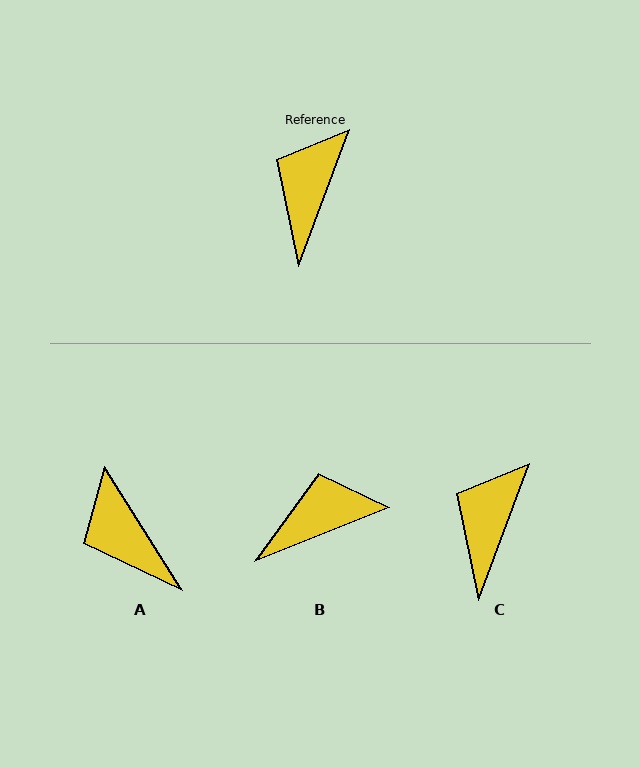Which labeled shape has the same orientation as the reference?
C.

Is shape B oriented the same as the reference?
No, it is off by about 48 degrees.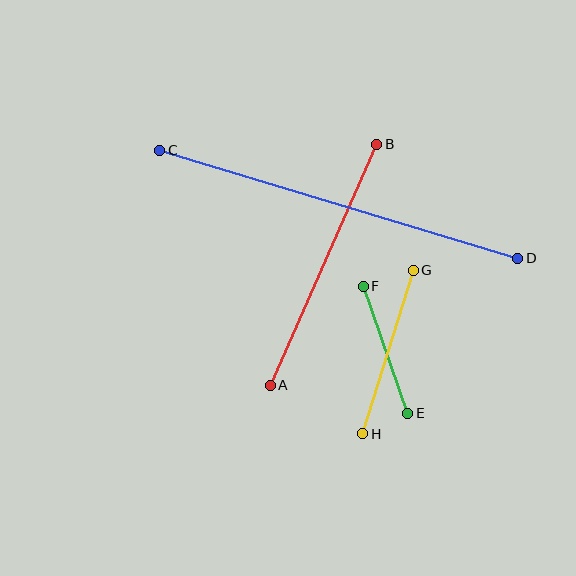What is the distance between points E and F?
The distance is approximately 135 pixels.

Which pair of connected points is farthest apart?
Points C and D are farthest apart.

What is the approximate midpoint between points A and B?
The midpoint is at approximately (323, 265) pixels.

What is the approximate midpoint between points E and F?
The midpoint is at approximately (386, 350) pixels.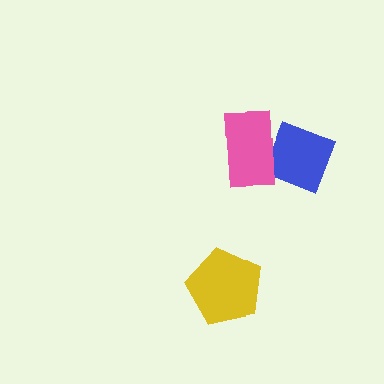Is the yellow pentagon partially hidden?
No, no other shape covers it.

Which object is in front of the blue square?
The pink rectangle is in front of the blue square.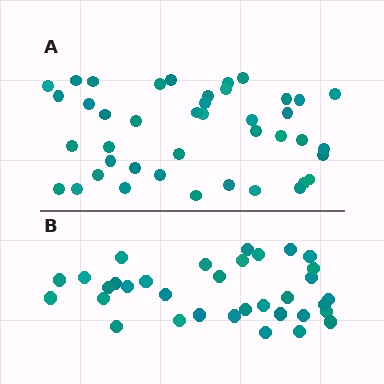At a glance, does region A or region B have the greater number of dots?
Region A (the top region) has more dots.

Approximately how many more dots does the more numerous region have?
Region A has roughly 8 or so more dots than region B.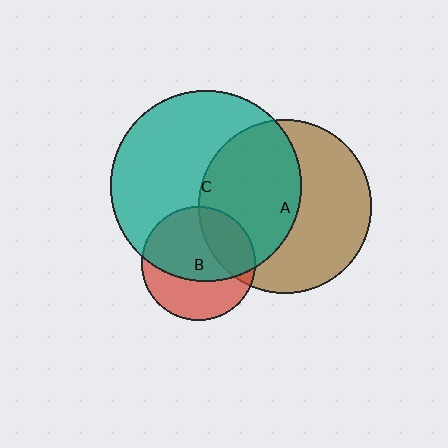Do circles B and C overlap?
Yes.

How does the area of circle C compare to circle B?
Approximately 2.8 times.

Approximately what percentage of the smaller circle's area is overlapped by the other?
Approximately 60%.